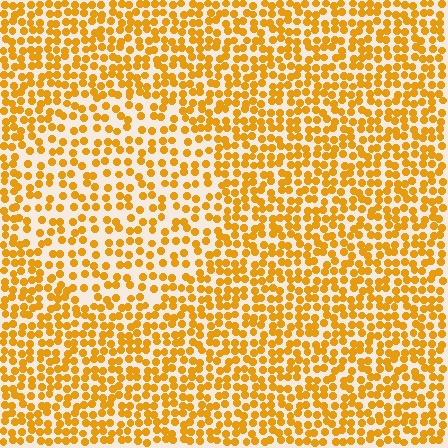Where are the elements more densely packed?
The elements are more densely packed outside the circle boundary.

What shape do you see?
I see a circle.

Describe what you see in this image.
The image contains small orange elements arranged at two different densities. A circle-shaped region is visible where the elements are less densely packed than the surrounding area.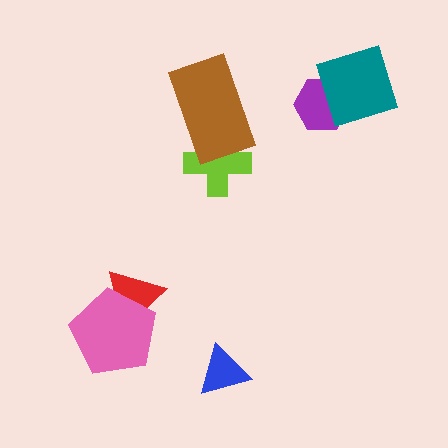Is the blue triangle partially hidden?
No, no other shape covers it.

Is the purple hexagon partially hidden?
Yes, it is partially covered by another shape.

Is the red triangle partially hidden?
Yes, it is partially covered by another shape.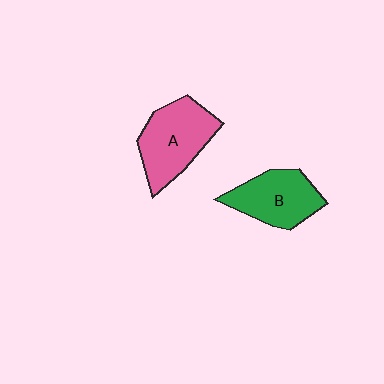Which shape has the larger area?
Shape A (pink).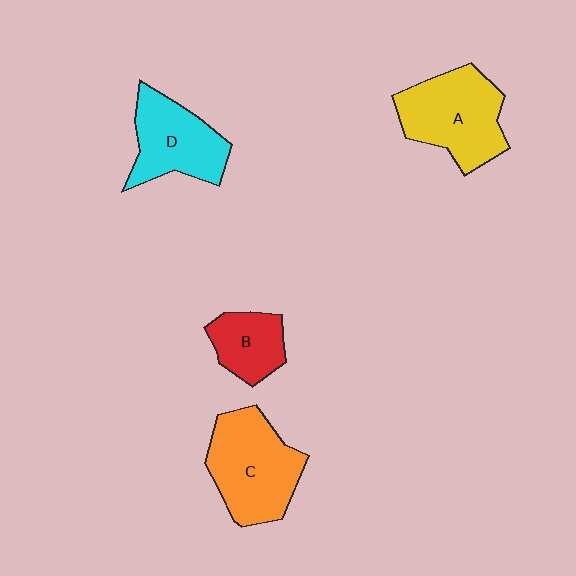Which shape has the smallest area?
Shape B (red).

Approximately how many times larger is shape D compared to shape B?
Approximately 1.5 times.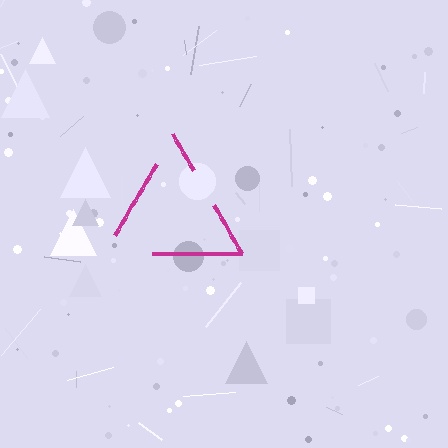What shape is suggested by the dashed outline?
The dashed outline suggests a triangle.